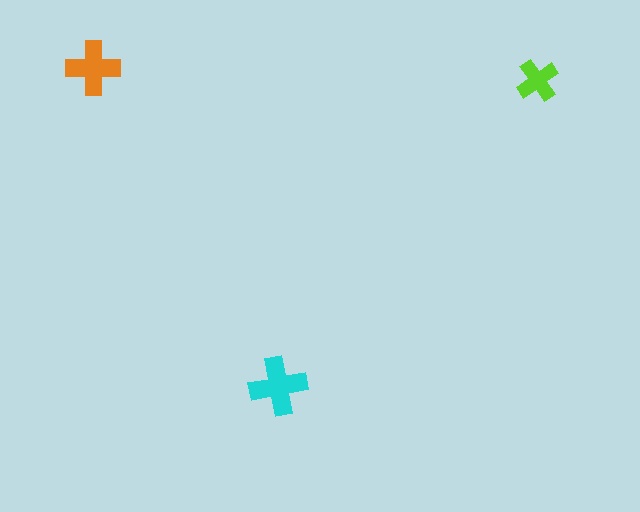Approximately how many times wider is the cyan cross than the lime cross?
About 1.5 times wider.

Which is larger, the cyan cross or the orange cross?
The cyan one.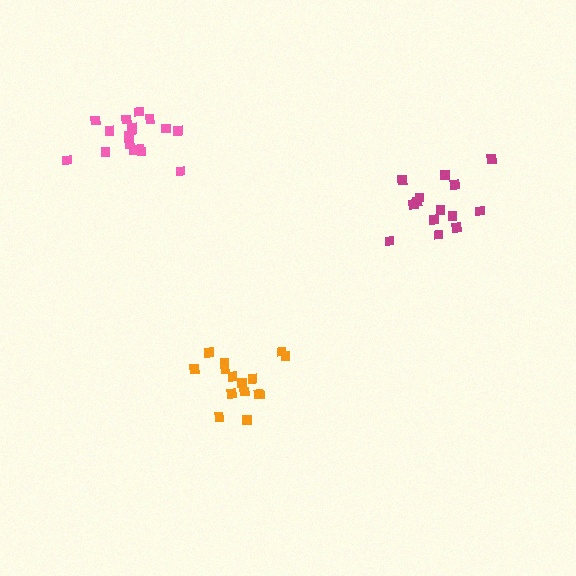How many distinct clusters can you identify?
There are 3 distinct clusters.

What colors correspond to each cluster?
The clusters are colored: orange, magenta, pink.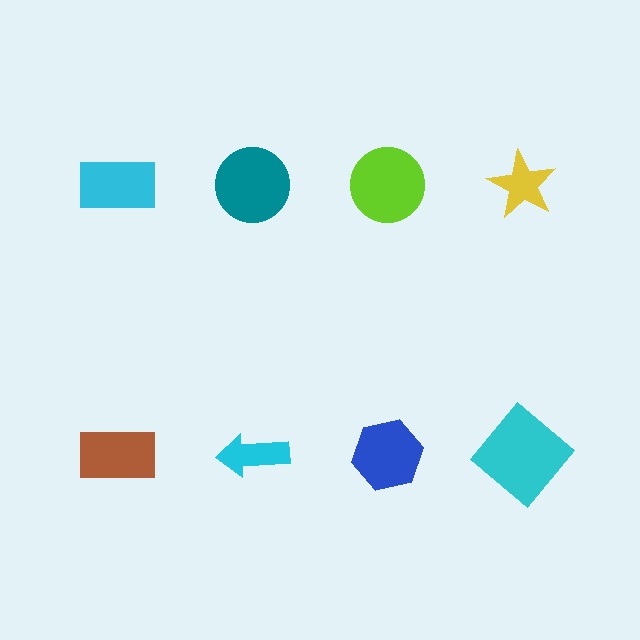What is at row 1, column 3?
A lime circle.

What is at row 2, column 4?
A cyan diamond.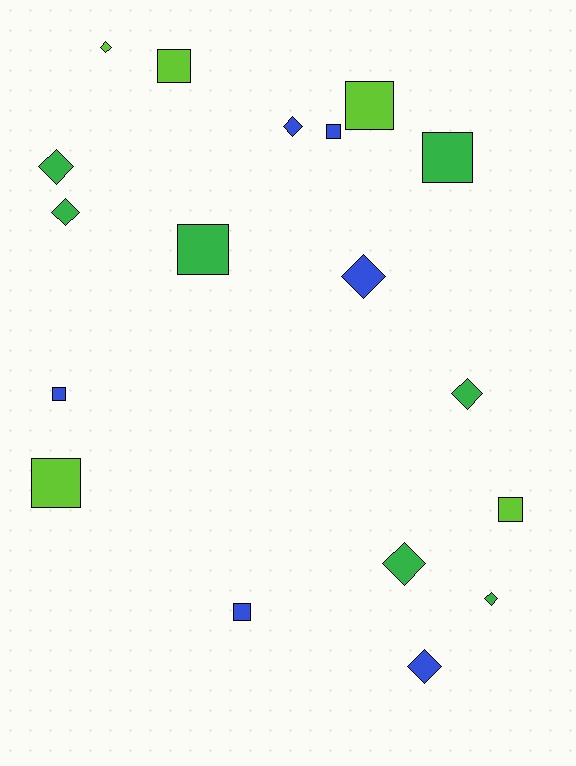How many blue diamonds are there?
There are 3 blue diamonds.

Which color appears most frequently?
Green, with 7 objects.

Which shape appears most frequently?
Diamond, with 9 objects.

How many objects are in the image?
There are 18 objects.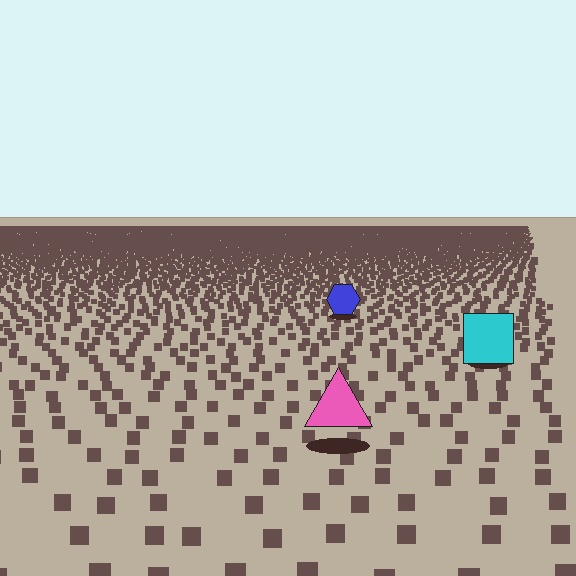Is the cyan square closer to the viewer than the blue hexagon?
Yes. The cyan square is closer — you can tell from the texture gradient: the ground texture is coarser near it.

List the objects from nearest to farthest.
From nearest to farthest: the pink triangle, the cyan square, the blue hexagon.